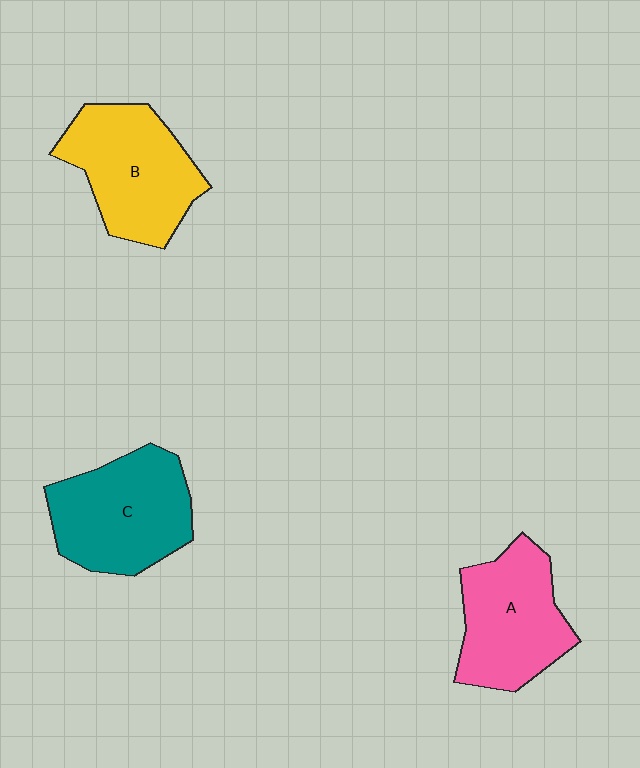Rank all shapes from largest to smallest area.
From largest to smallest: C (teal), B (yellow), A (pink).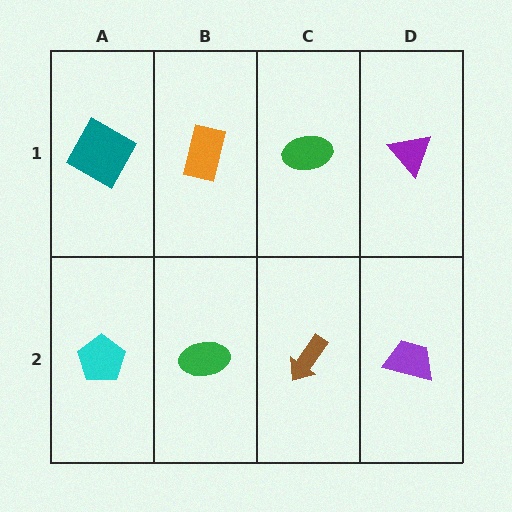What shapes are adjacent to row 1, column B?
A green ellipse (row 2, column B), a teal square (row 1, column A), a green ellipse (row 1, column C).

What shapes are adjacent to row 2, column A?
A teal square (row 1, column A), a green ellipse (row 2, column B).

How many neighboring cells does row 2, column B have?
3.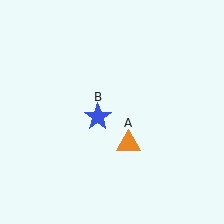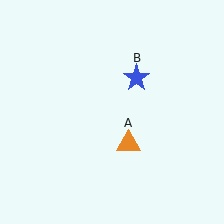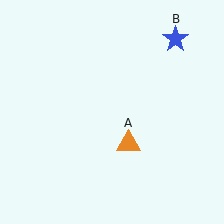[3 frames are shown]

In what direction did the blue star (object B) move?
The blue star (object B) moved up and to the right.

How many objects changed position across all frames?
1 object changed position: blue star (object B).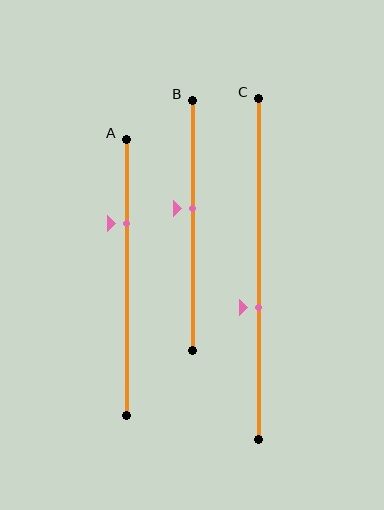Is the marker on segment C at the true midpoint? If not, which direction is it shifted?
No, the marker on segment C is shifted downward by about 11% of the segment length.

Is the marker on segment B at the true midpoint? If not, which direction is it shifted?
No, the marker on segment B is shifted upward by about 7% of the segment length.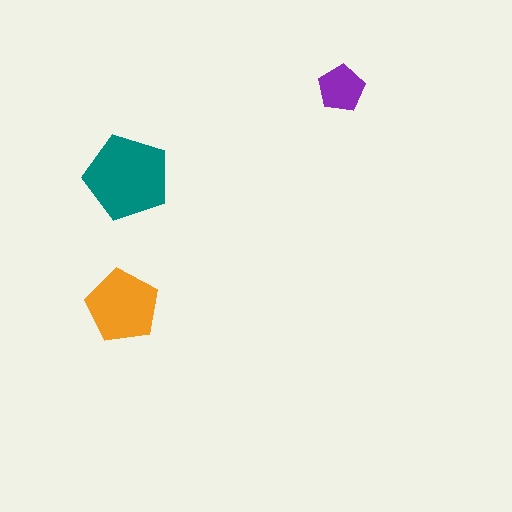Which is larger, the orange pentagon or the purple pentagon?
The orange one.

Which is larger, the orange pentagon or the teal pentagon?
The teal one.